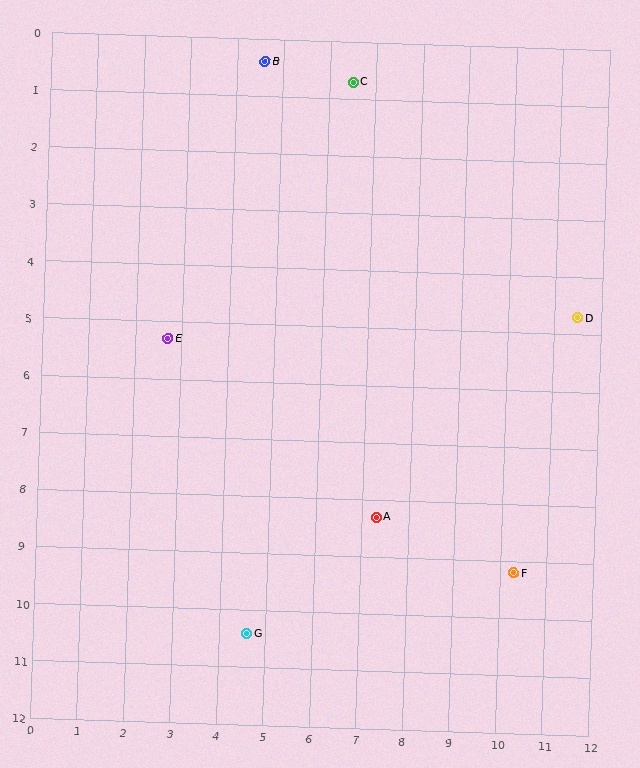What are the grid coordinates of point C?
Point C is at approximately (6.5, 0.7).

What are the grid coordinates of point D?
Point D is at approximately (11.5, 4.7).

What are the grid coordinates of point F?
Point F is at approximately (10.3, 9.2).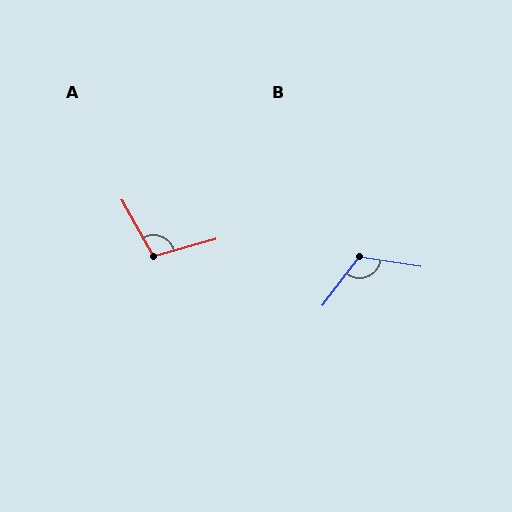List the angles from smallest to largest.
A (104°), B (118°).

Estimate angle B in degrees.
Approximately 118 degrees.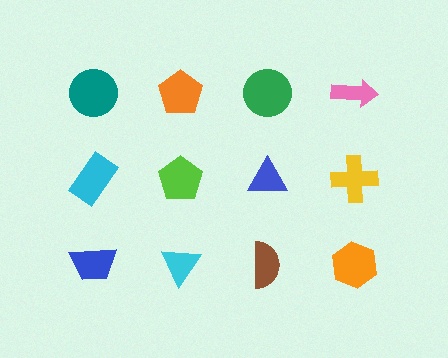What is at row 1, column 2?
An orange pentagon.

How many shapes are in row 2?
4 shapes.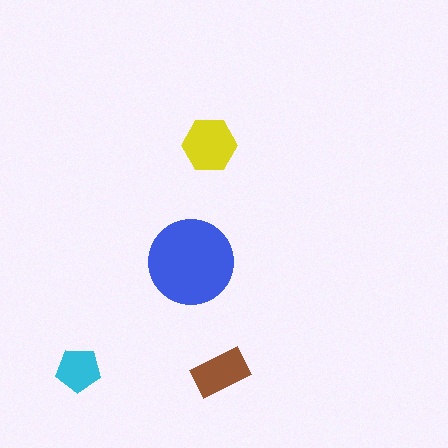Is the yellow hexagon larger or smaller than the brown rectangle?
Larger.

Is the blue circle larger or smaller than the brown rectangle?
Larger.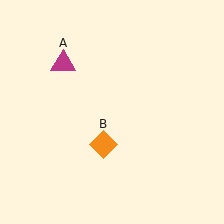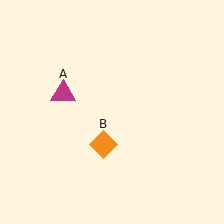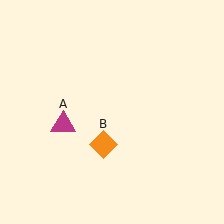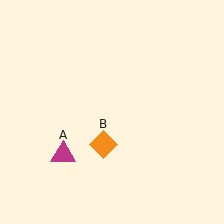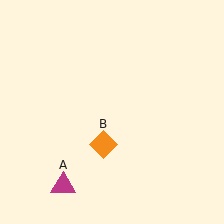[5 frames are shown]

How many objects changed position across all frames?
1 object changed position: magenta triangle (object A).